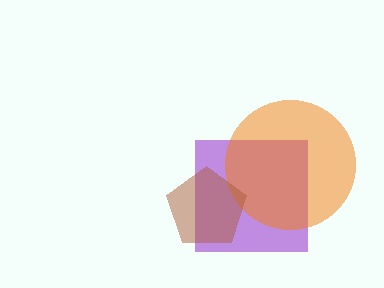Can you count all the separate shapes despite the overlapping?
Yes, there are 3 separate shapes.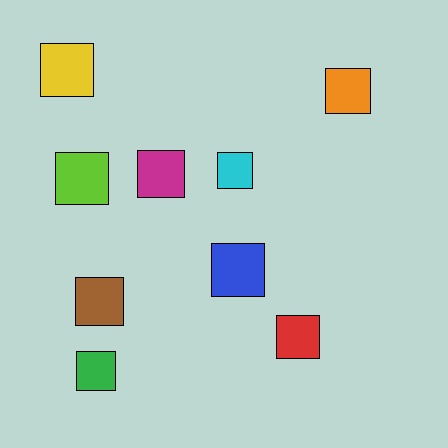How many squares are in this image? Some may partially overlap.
There are 9 squares.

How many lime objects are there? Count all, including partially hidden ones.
There is 1 lime object.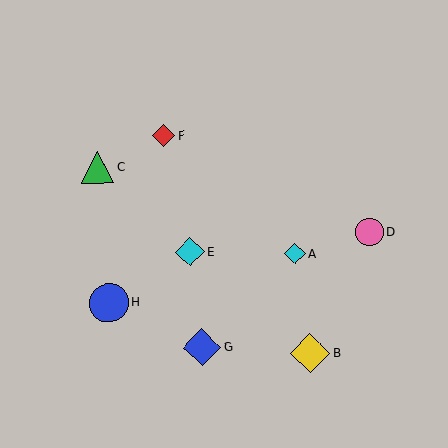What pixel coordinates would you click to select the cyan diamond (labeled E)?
Click at (190, 252) to select the cyan diamond E.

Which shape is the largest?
The yellow diamond (labeled B) is the largest.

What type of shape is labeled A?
Shape A is a cyan diamond.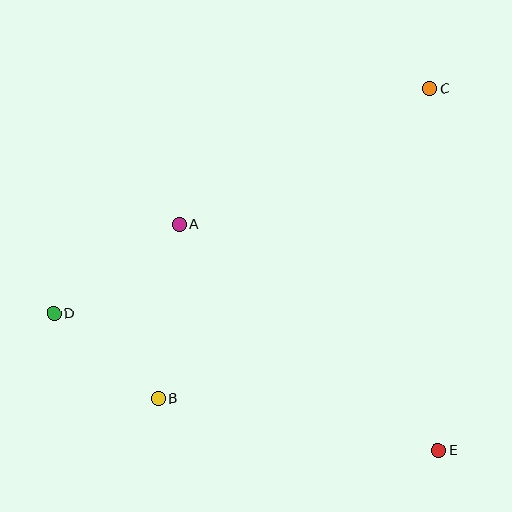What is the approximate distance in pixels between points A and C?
The distance between A and C is approximately 285 pixels.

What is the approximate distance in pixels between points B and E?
The distance between B and E is approximately 285 pixels.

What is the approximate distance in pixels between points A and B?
The distance between A and B is approximately 175 pixels.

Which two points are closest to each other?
Points B and D are closest to each other.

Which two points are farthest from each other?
Points C and D are farthest from each other.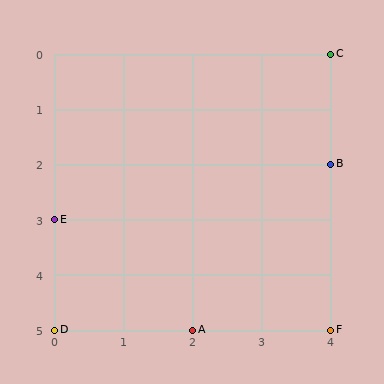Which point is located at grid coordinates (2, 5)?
Point A is at (2, 5).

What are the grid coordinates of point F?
Point F is at grid coordinates (4, 5).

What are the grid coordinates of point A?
Point A is at grid coordinates (2, 5).